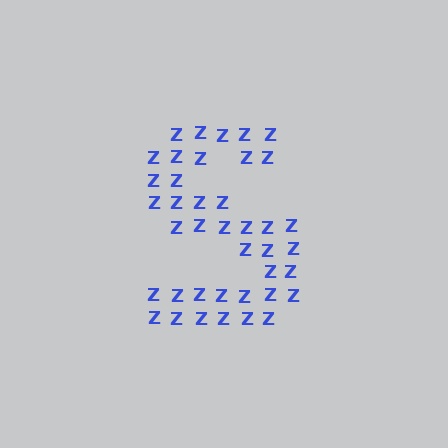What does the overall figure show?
The overall figure shows the letter S.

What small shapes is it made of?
It is made of small letter Z's.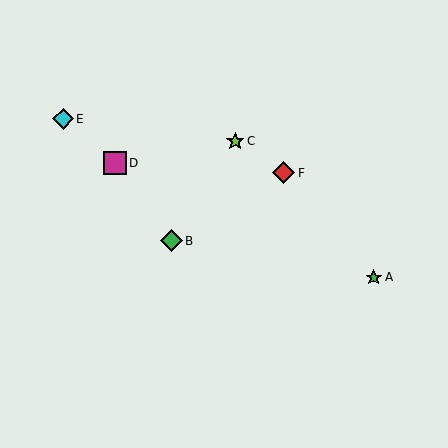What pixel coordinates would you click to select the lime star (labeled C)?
Click at (235, 141) to select the lime star C.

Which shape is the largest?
The magenta square (labeled D) is the largest.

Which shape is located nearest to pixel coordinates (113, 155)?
The magenta square (labeled D) at (115, 163) is nearest to that location.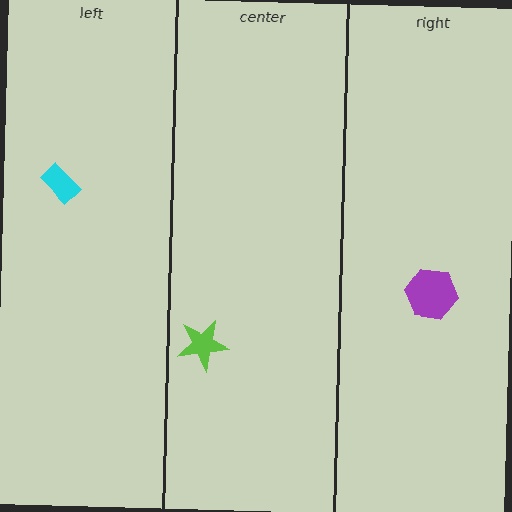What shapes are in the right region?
The purple hexagon.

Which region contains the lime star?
The center region.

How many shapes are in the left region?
1.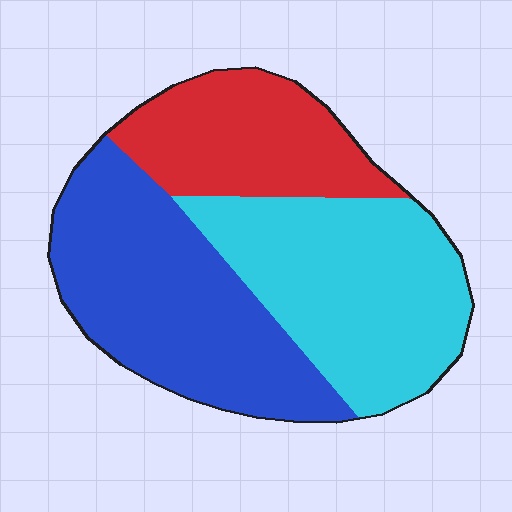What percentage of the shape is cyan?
Cyan takes up about three eighths (3/8) of the shape.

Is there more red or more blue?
Blue.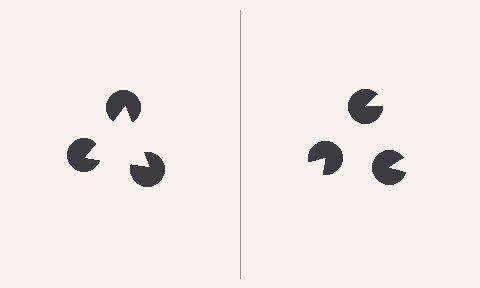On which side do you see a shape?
An illusory triangle appears on the left side. On the right side the wedge cuts are rotated, so no coherent shape forms.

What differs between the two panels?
The pac-man discs are positioned identically on both sides; only the wedge orientations differ. On the left they align to a triangle; on the right they are misaligned.